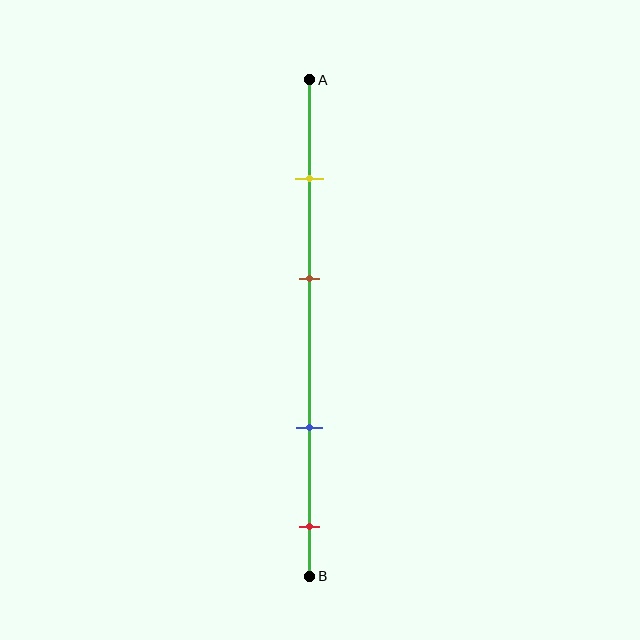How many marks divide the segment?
There are 4 marks dividing the segment.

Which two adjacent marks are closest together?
The yellow and brown marks are the closest adjacent pair.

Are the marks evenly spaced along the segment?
No, the marks are not evenly spaced.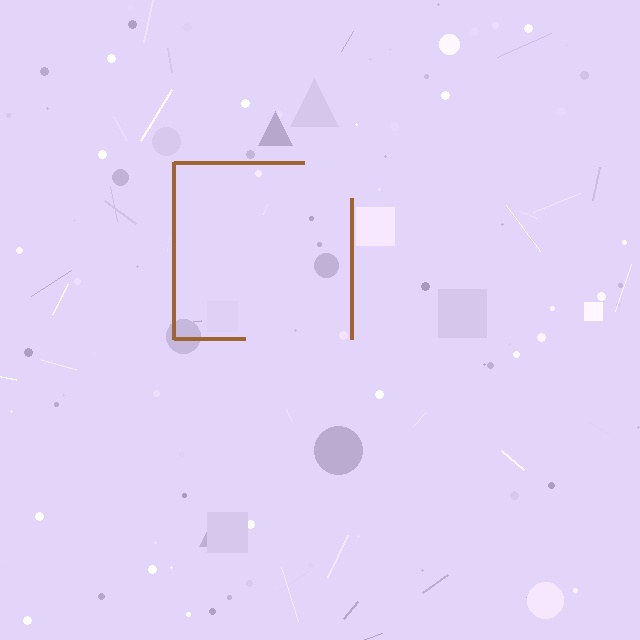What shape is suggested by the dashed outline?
The dashed outline suggests a square.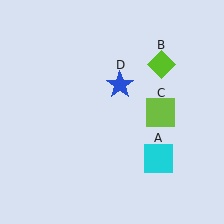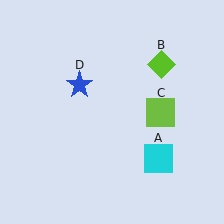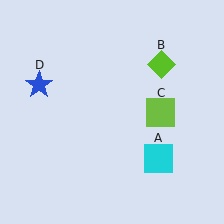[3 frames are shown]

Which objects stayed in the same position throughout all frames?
Cyan square (object A) and lime diamond (object B) and lime square (object C) remained stationary.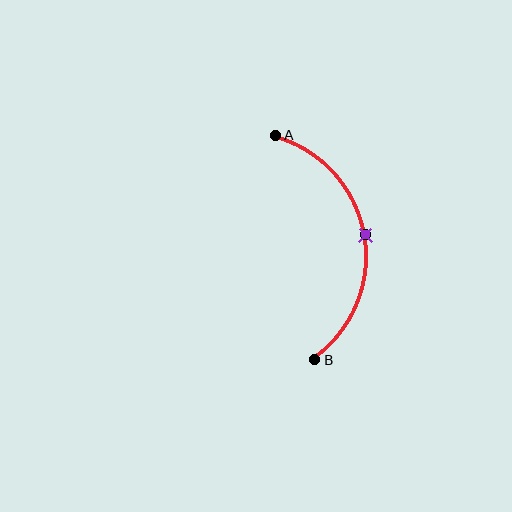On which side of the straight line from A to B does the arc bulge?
The arc bulges to the right of the straight line connecting A and B.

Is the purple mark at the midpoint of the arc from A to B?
Yes. The purple mark lies on the arc at equal arc-length from both A and B — it is the arc midpoint.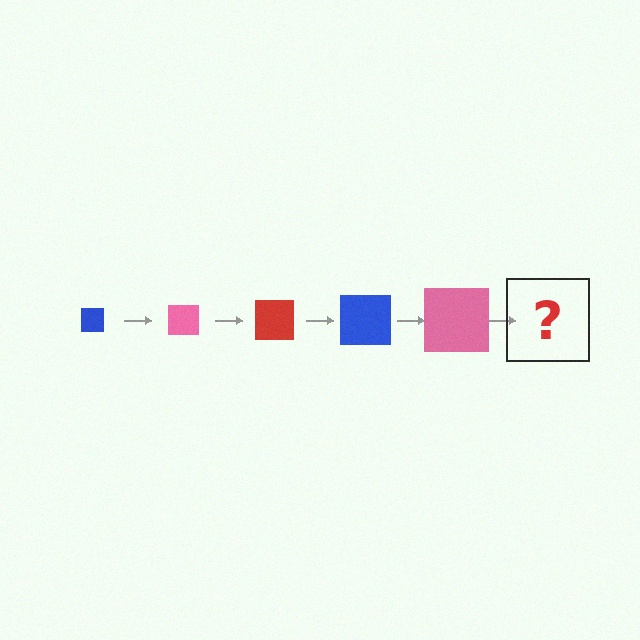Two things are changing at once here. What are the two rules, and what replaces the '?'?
The two rules are that the square grows larger each step and the color cycles through blue, pink, and red. The '?' should be a red square, larger than the previous one.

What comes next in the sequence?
The next element should be a red square, larger than the previous one.